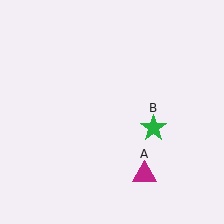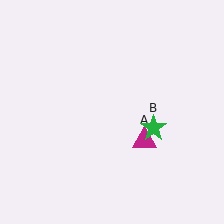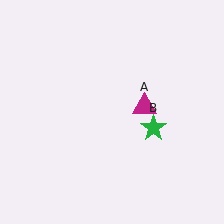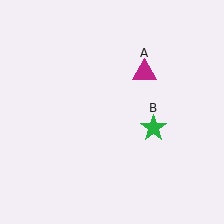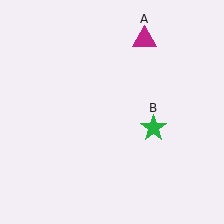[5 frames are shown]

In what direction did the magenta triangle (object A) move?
The magenta triangle (object A) moved up.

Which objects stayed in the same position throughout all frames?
Green star (object B) remained stationary.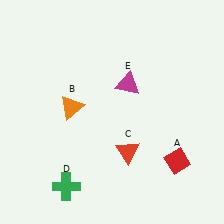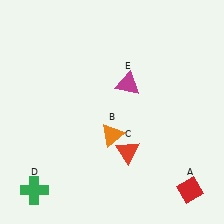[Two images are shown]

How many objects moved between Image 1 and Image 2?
3 objects moved between the two images.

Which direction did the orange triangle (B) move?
The orange triangle (B) moved right.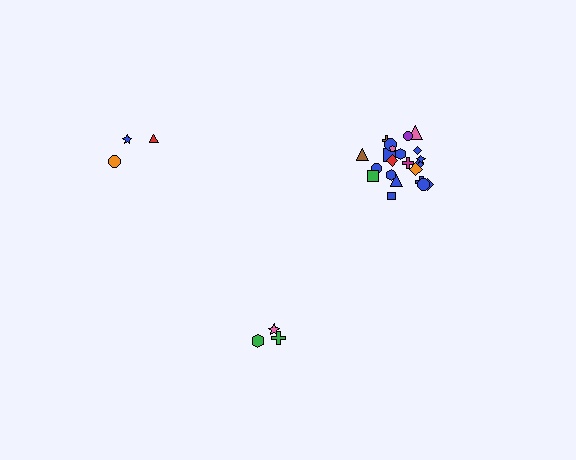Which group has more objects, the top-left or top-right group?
The top-right group.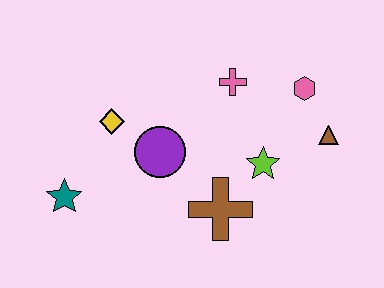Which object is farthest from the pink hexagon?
The teal star is farthest from the pink hexagon.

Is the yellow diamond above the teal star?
Yes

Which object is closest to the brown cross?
The lime star is closest to the brown cross.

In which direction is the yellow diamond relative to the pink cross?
The yellow diamond is to the left of the pink cross.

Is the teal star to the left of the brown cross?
Yes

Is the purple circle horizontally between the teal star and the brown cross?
Yes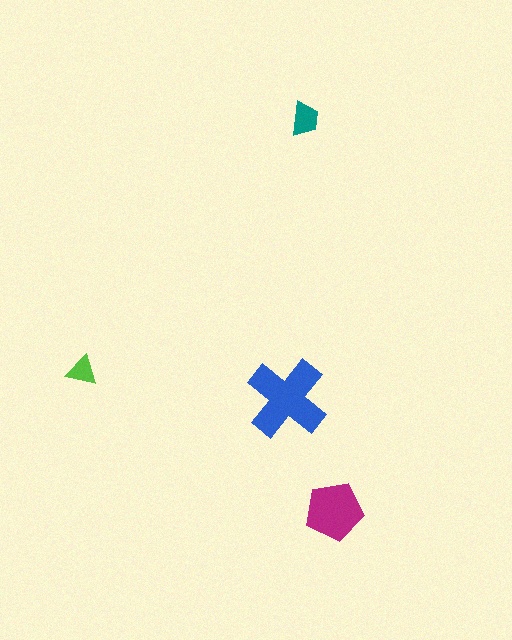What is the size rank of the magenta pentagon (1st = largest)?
2nd.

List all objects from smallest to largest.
The lime triangle, the teal trapezoid, the magenta pentagon, the blue cross.